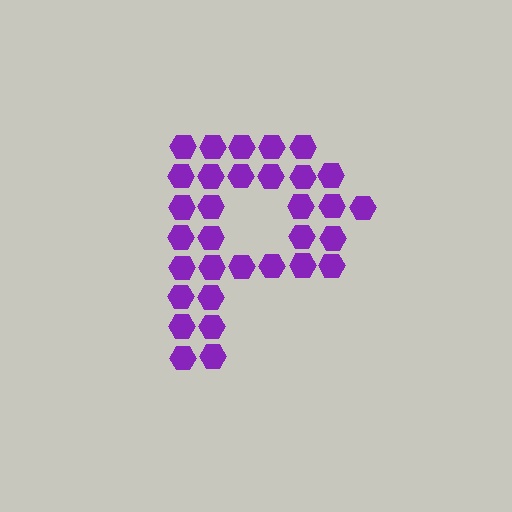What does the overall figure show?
The overall figure shows the letter P.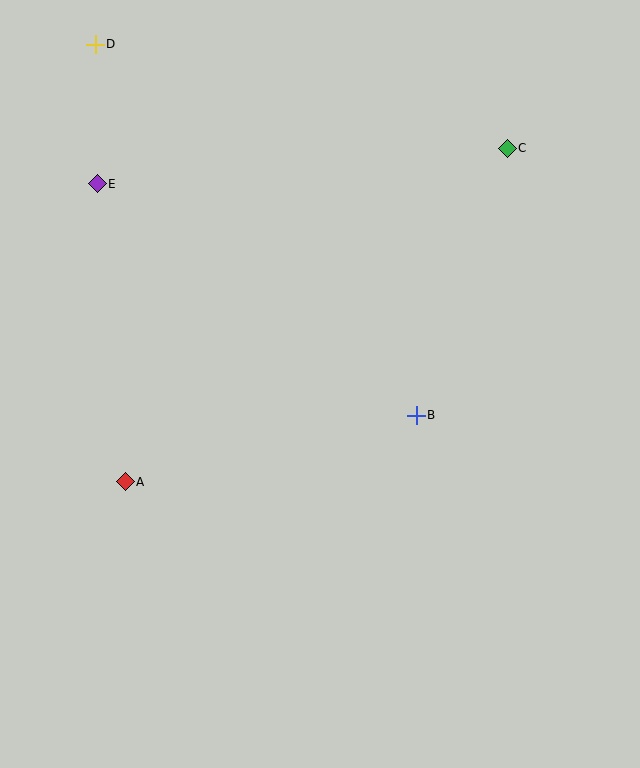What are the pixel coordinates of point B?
Point B is at (416, 415).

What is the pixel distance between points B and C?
The distance between B and C is 282 pixels.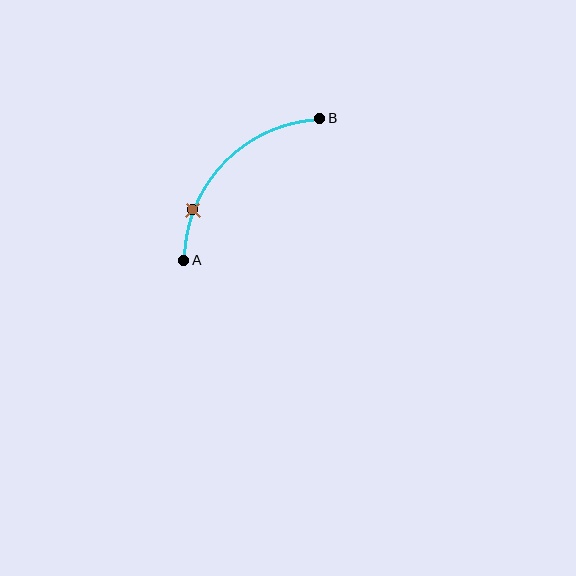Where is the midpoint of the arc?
The arc midpoint is the point on the curve farthest from the straight line joining A and B. It sits above and to the left of that line.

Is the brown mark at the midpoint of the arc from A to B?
No. The brown mark lies on the arc but is closer to endpoint A. The arc midpoint would be at the point on the curve equidistant along the arc from both A and B.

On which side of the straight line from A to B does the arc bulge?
The arc bulges above and to the left of the straight line connecting A and B.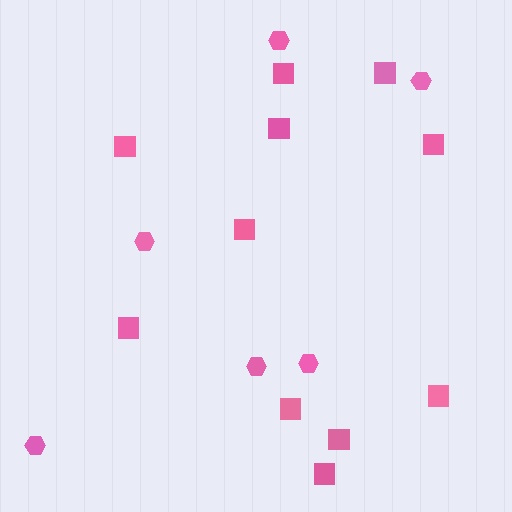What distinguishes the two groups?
There are 2 groups: one group of squares (11) and one group of hexagons (6).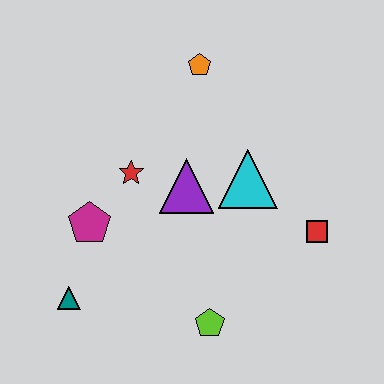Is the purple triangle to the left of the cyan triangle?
Yes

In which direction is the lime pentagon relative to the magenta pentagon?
The lime pentagon is to the right of the magenta pentagon.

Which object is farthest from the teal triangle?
The orange pentagon is farthest from the teal triangle.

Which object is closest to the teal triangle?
The magenta pentagon is closest to the teal triangle.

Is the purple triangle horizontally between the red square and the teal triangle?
Yes